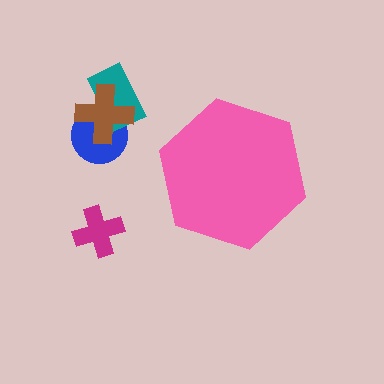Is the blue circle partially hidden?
No, the blue circle is fully visible.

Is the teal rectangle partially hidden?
No, the teal rectangle is fully visible.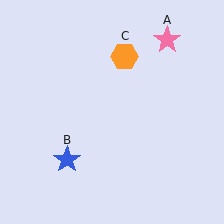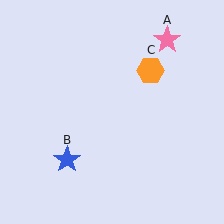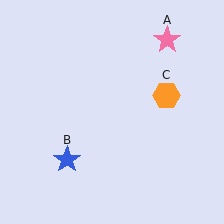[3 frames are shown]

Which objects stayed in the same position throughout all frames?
Pink star (object A) and blue star (object B) remained stationary.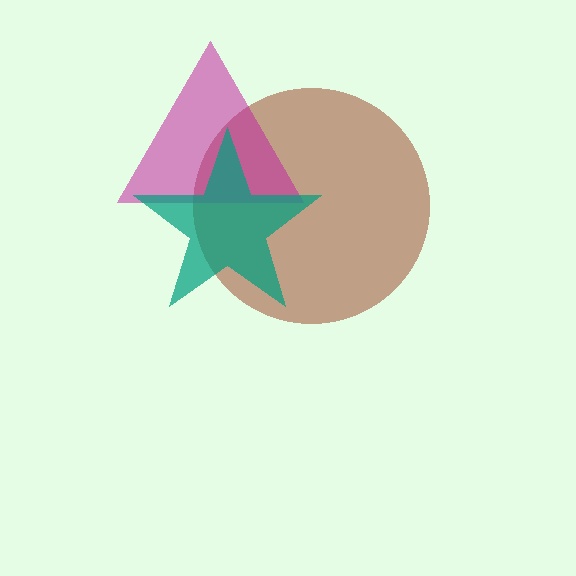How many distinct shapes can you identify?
There are 3 distinct shapes: a brown circle, a magenta triangle, a teal star.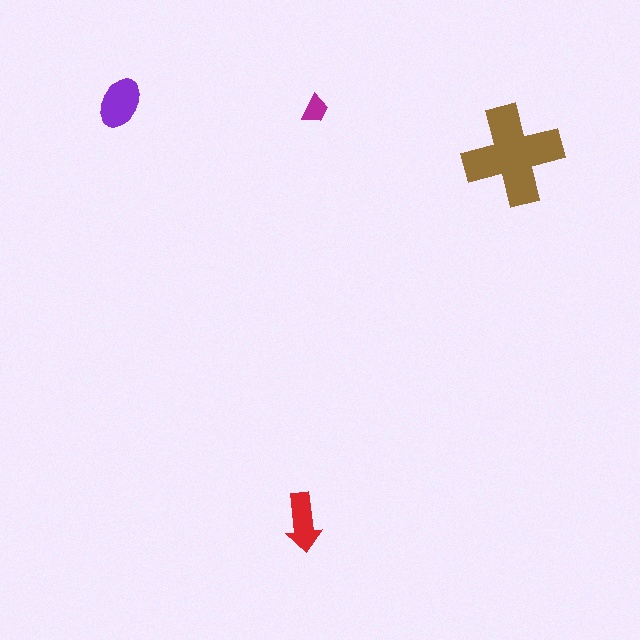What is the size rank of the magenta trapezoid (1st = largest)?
4th.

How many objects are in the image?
There are 4 objects in the image.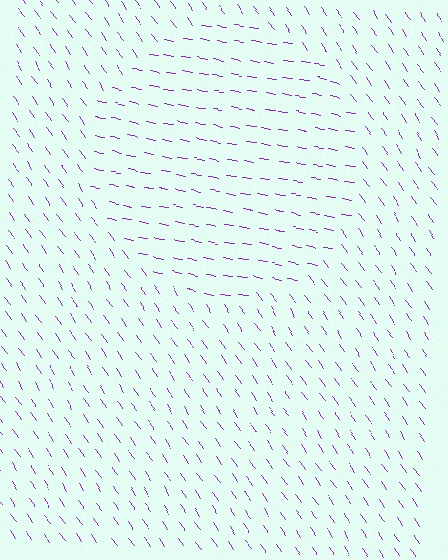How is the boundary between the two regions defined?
The boundary is defined purely by a change in line orientation (approximately 45 degrees difference). All lines are the same color and thickness.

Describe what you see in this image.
The image is filled with small purple line segments. A circle region in the image has lines oriented differently from the surrounding lines, creating a visible texture boundary.